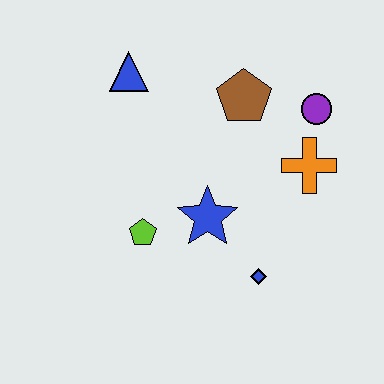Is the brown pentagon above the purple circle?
Yes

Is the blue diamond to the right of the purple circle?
No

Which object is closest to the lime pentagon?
The blue star is closest to the lime pentagon.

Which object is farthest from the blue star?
The blue triangle is farthest from the blue star.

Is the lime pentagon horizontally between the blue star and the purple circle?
No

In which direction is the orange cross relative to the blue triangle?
The orange cross is to the right of the blue triangle.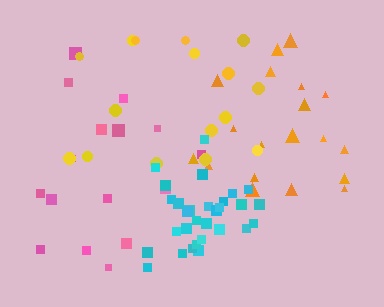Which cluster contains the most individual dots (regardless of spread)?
Cyan (30).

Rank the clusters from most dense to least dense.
cyan, orange, yellow, pink.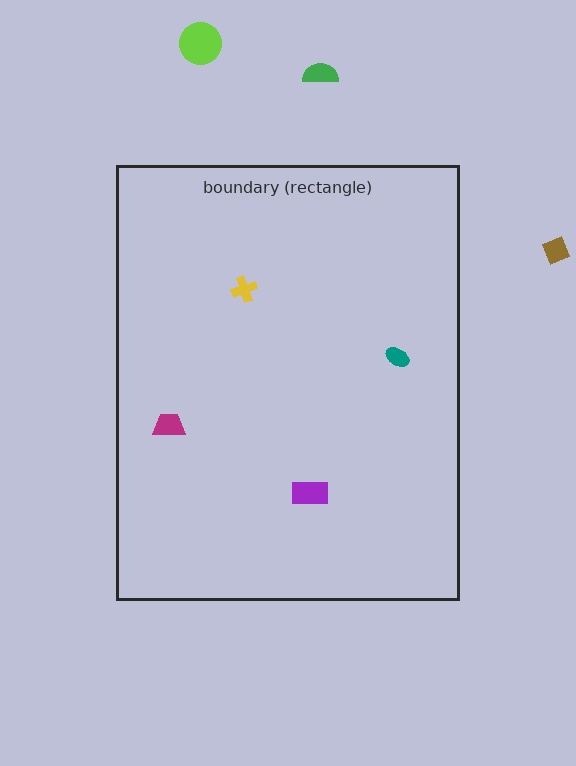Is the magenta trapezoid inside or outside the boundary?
Inside.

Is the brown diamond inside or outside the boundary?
Outside.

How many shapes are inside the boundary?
4 inside, 3 outside.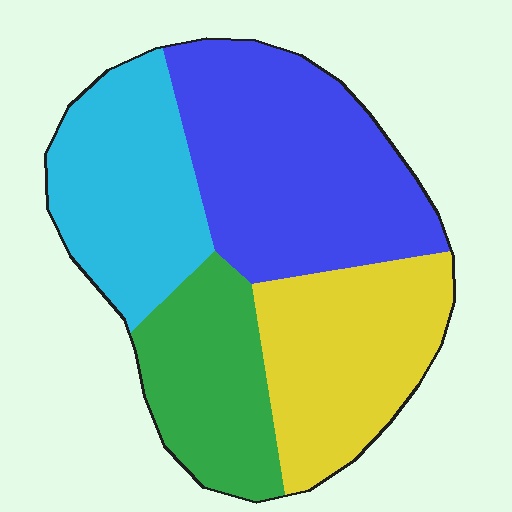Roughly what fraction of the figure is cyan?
Cyan takes up about one quarter (1/4) of the figure.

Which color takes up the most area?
Blue, at roughly 35%.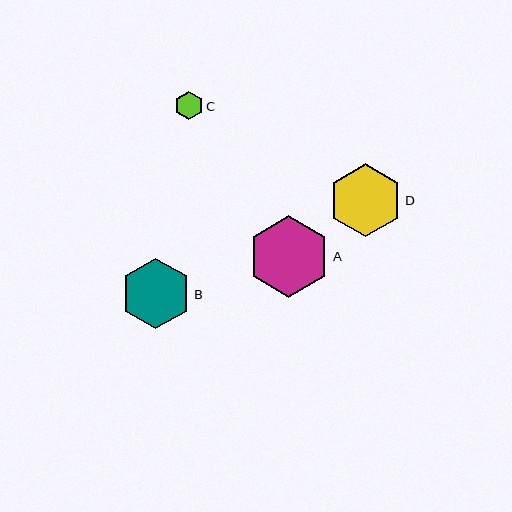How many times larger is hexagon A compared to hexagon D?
Hexagon A is approximately 1.1 times the size of hexagon D.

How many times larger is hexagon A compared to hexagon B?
Hexagon A is approximately 1.2 times the size of hexagon B.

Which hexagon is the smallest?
Hexagon C is the smallest with a size of approximately 29 pixels.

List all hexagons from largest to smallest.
From largest to smallest: A, D, B, C.